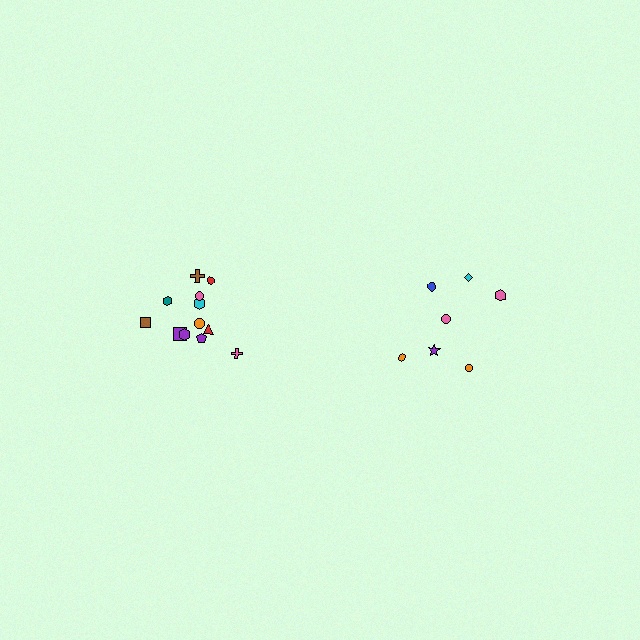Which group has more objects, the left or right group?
The left group.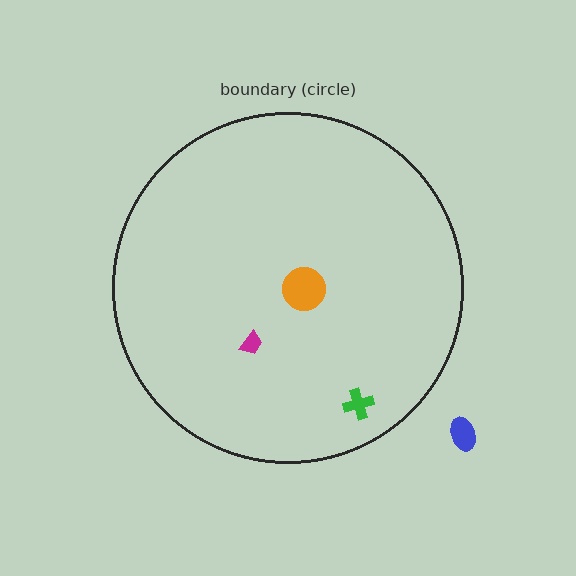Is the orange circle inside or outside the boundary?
Inside.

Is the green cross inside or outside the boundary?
Inside.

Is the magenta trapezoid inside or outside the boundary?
Inside.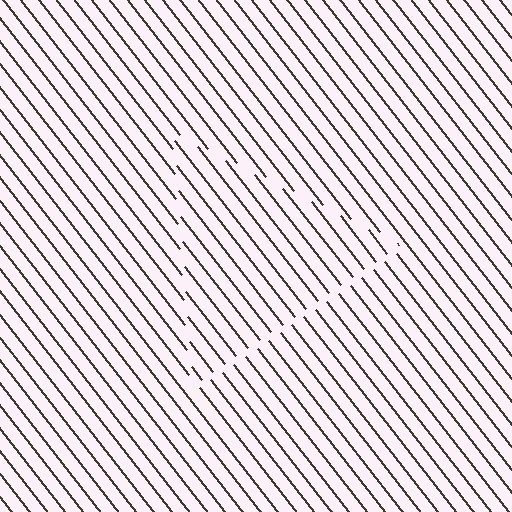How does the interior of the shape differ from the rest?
The interior of the shape contains the same grating, shifted by half a period — the contour is defined by the phase discontinuity where line-ends from the inner and outer gratings abut.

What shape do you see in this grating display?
An illusory triangle. The interior of the shape contains the same grating, shifted by half a period — the contour is defined by the phase discontinuity where line-ends from the inner and outer gratings abut.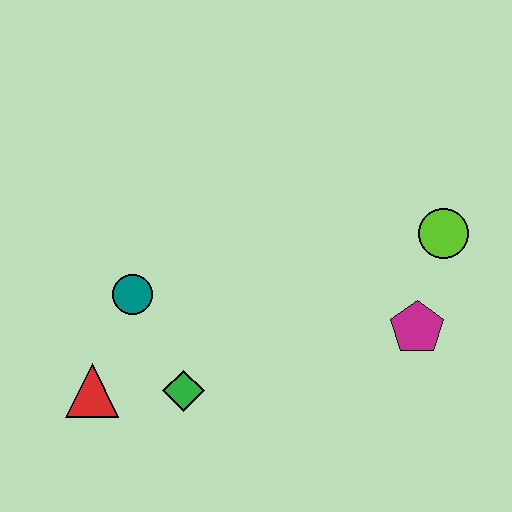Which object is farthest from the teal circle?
The lime circle is farthest from the teal circle.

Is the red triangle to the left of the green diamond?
Yes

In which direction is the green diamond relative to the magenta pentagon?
The green diamond is to the left of the magenta pentagon.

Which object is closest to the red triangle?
The green diamond is closest to the red triangle.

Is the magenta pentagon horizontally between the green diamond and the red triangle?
No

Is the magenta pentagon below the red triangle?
No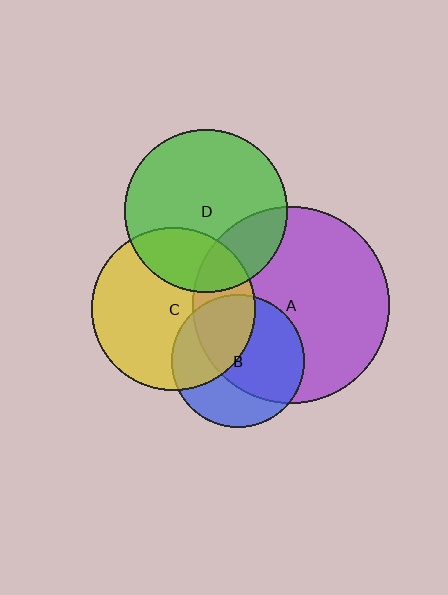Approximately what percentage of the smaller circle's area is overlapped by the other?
Approximately 30%.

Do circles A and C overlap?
Yes.